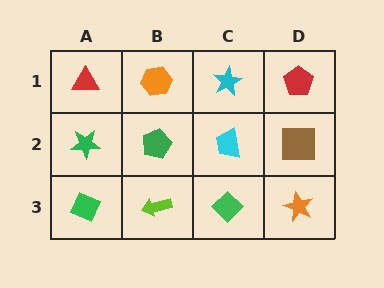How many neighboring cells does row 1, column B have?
3.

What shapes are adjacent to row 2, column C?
A cyan star (row 1, column C), a green diamond (row 3, column C), a green pentagon (row 2, column B), a brown square (row 2, column D).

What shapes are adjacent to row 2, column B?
An orange hexagon (row 1, column B), a lime arrow (row 3, column B), a green star (row 2, column A), a cyan trapezoid (row 2, column C).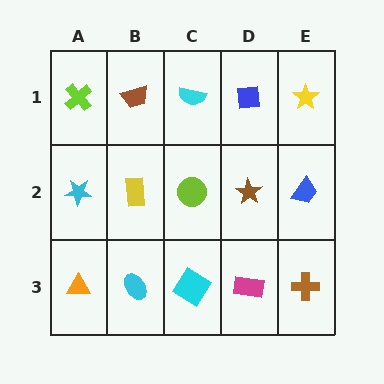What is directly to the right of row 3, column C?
A magenta rectangle.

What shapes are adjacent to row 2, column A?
A lime cross (row 1, column A), an orange triangle (row 3, column A), a yellow rectangle (row 2, column B).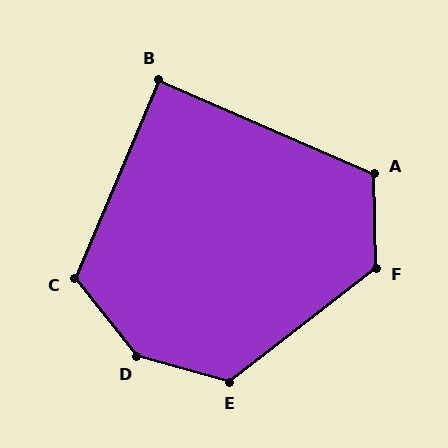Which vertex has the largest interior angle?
D, at approximately 144 degrees.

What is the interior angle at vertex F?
Approximately 127 degrees (obtuse).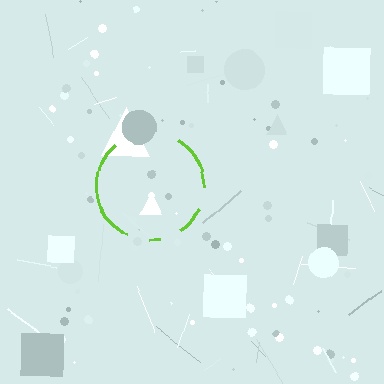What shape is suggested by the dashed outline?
The dashed outline suggests a circle.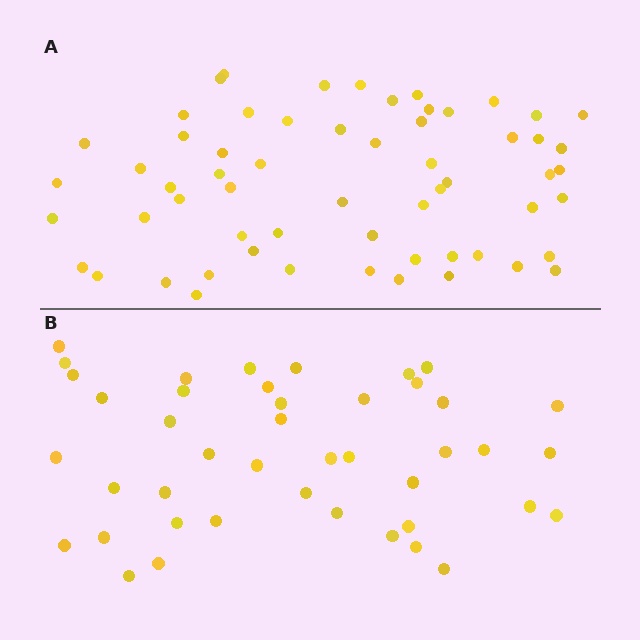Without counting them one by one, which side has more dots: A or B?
Region A (the top region) has more dots.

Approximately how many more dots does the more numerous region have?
Region A has approximately 15 more dots than region B.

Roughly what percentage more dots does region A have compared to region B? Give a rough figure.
About 40% more.